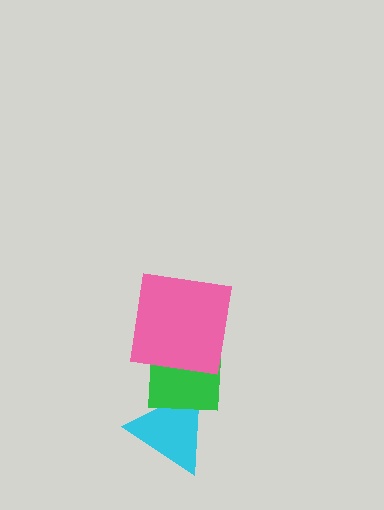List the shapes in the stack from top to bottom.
From top to bottom: the pink square, the green square, the cyan triangle.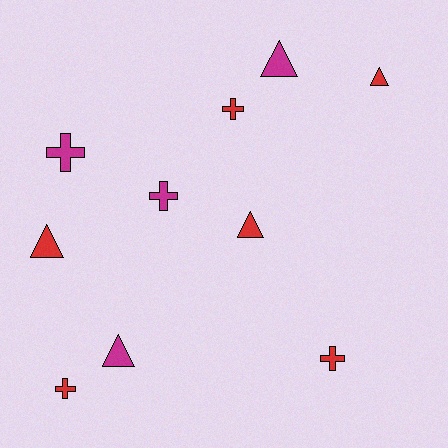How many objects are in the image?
There are 10 objects.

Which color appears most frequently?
Red, with 6 objects.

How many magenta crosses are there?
There are 2 magenta crosses.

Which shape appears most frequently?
Triangle, with 5 objects.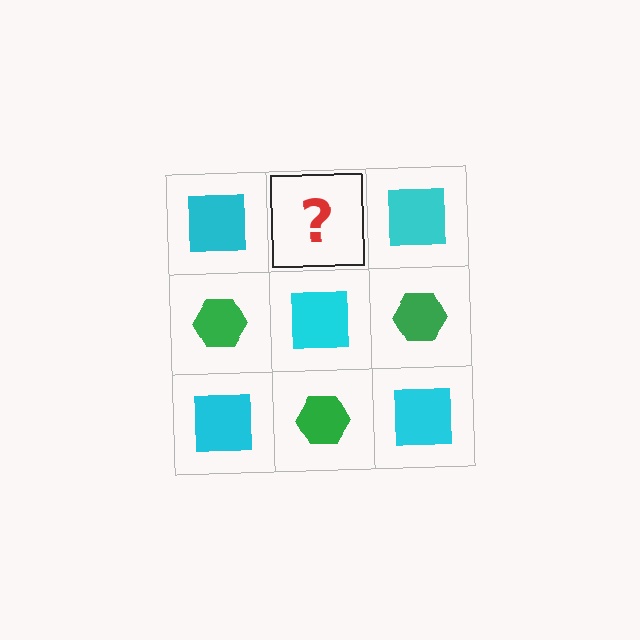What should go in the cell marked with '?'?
The missing cell should contain a green hexagon.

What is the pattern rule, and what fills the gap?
The rule is that it alternates cyan square and green hexagon in a checkerboard pattern. The gap should be filled with a green hexagon.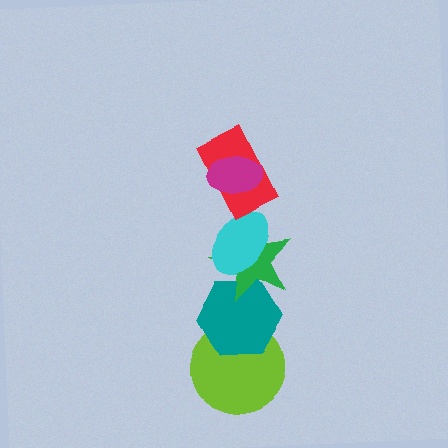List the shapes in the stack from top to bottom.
From top to bottom: the magenta ellipse, the red rectangle, the cyan ellipse, the green star, the teal hexagon, the lime circle.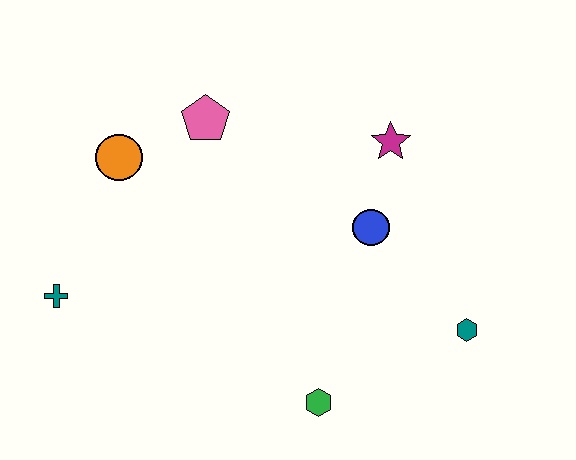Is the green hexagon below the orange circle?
Yes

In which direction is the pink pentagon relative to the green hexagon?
The pink pentagon is above the green hexagon.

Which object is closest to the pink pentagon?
The orange circle is closest to the pink pentagon.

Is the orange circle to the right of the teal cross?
Yes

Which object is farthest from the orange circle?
The teal hexagon is farthest from the orange circle.